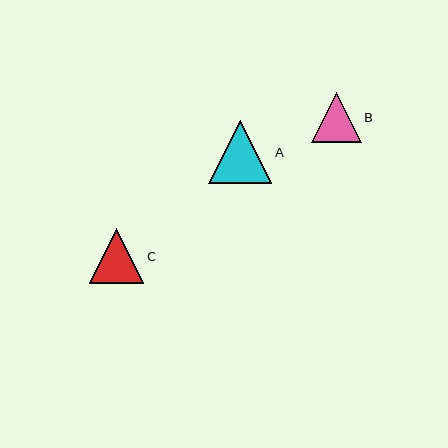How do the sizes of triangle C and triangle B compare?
Triangle C and triangle B are approximately the same size.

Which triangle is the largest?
Triangle A is the largest with a size of approximately 63 pixels.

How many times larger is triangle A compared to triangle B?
Triangle A is approximately 1.3 times the size of triangle B.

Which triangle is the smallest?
Triangle B is the smallest with a size of approximately 50 pixels.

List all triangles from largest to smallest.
From largest to smallest: A, C, B.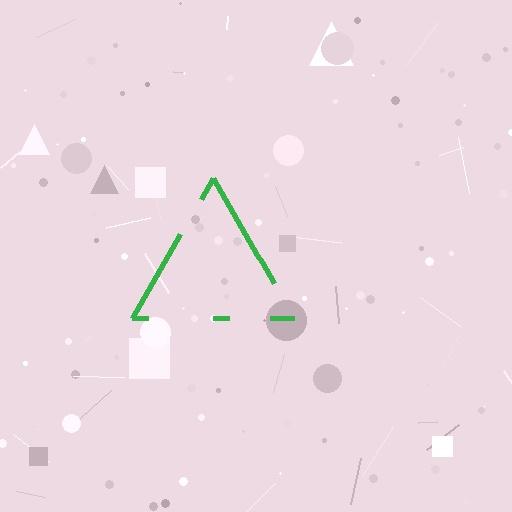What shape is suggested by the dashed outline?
The dashed outline suggests a triangle.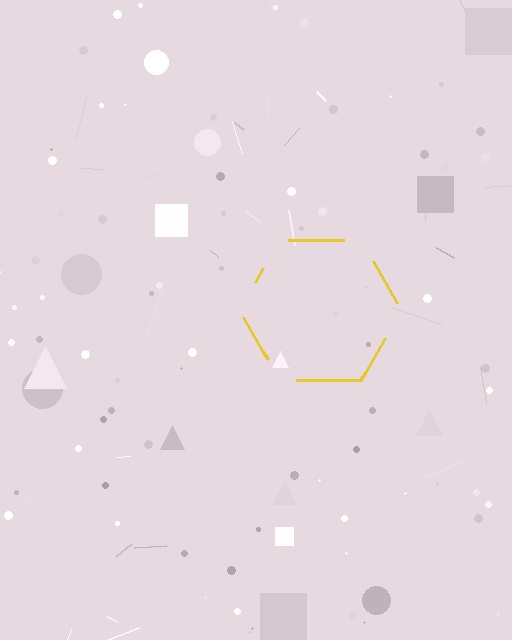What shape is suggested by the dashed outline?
The dashed outline suggests a hexagon.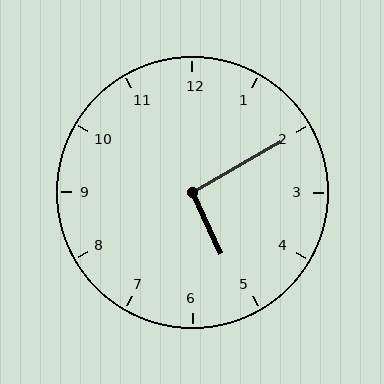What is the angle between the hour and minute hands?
Approximately 95 degrees.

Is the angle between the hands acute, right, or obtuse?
It is right.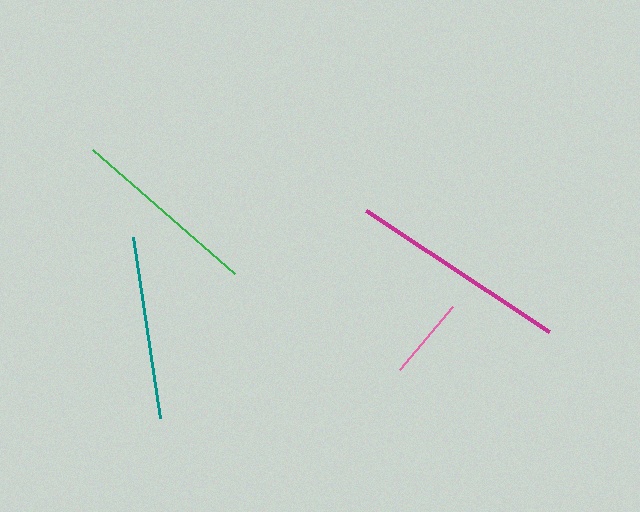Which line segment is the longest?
The magenta line is the longest at approximately 219 pixels.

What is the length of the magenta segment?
The magenta segment is approximately 219 pixels long.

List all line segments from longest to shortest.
From longest to shortest: magenta, green, teal, pink.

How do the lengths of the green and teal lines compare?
The green and teal lines are approximately the same length.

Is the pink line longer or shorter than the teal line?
The teal line is longer than the pink line.